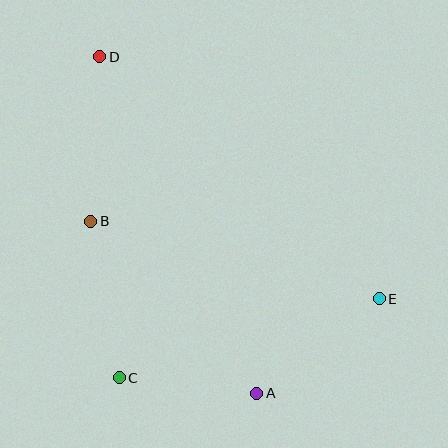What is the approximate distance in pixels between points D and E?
The distance between D and E is approximately 370 pixels.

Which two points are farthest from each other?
Points A and D are farthest from each other.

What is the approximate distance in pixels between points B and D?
The distance between B and D is approximately 165 pixels.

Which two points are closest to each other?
Points A and C are closest to each other.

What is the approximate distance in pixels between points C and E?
The distance between C and E is approximately 272 pixels.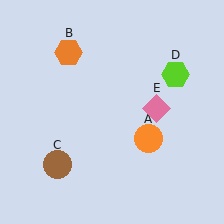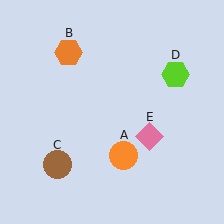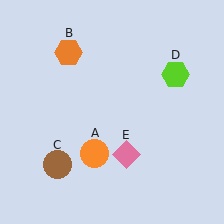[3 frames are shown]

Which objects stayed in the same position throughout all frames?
Orange hexagon (object B) and brown circle (object C) and lime hexagon (object D) remained stationary.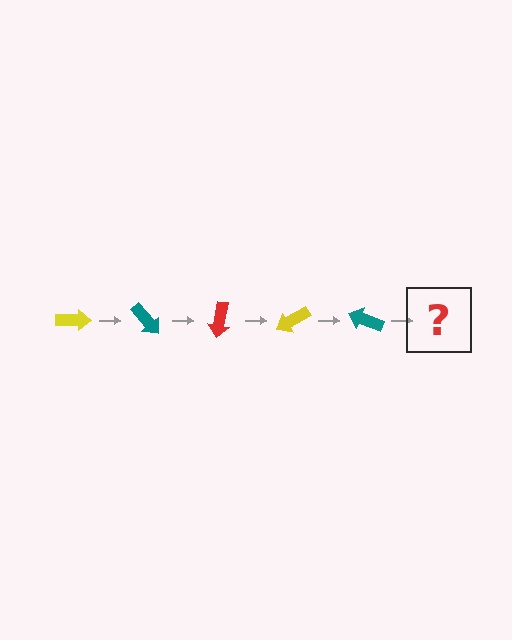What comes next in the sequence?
The next element should be a red arrow, rotated 250 degrees from the start.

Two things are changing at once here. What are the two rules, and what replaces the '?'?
The two rules are that it rotates 50 degrees each step and the color cycles through yellow, teal, and red. The '?' should be a red arrow, rotated 250 degrees from the start.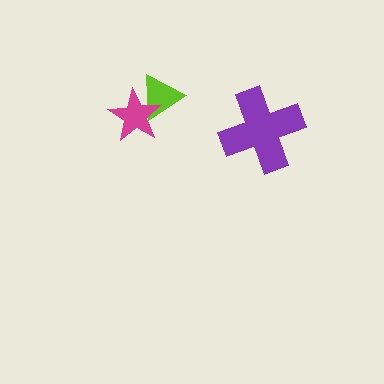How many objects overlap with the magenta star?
1 object overlaps with the magenta star.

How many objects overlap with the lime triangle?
1 object overlaps with the lime triangle.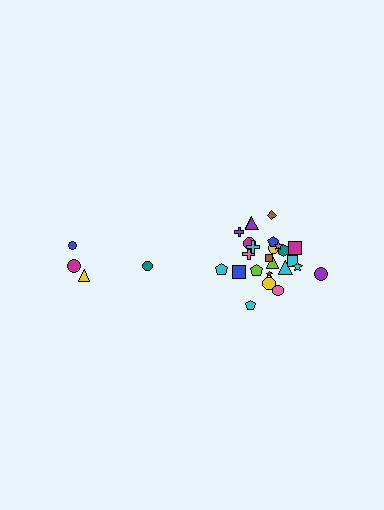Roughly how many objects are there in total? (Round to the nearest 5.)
Roughly 30 objects in total.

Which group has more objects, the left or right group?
The right group.